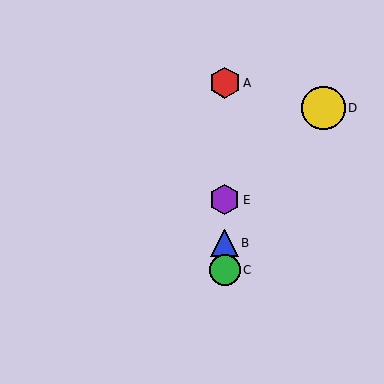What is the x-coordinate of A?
Object A is at x≈225.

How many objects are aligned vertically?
4 objects (A, B, C, E) are aligned vertically.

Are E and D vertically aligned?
No, E is at x≈225 and D is at x≈323.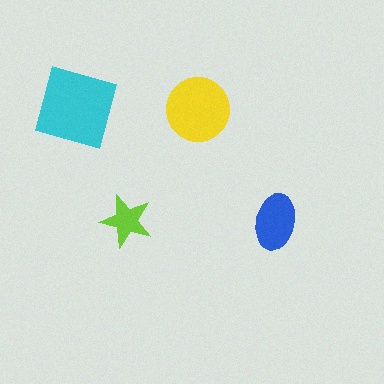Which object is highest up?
The cyan diamond is topmost.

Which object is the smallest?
The lime star.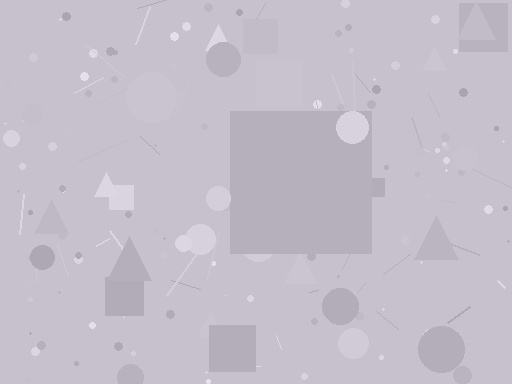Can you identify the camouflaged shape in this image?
The camouflaged shape is a square.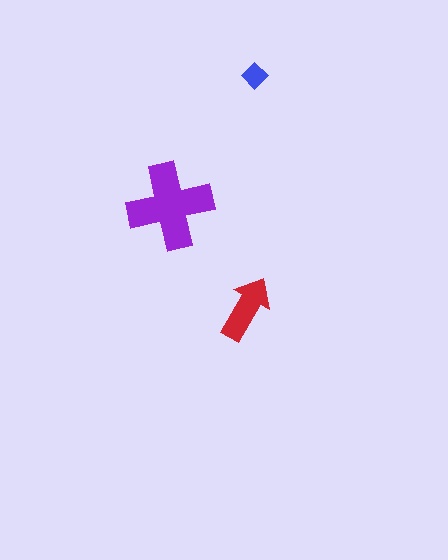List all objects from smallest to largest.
The blue diamond, the red arrow, the purple cross.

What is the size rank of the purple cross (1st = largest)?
1st.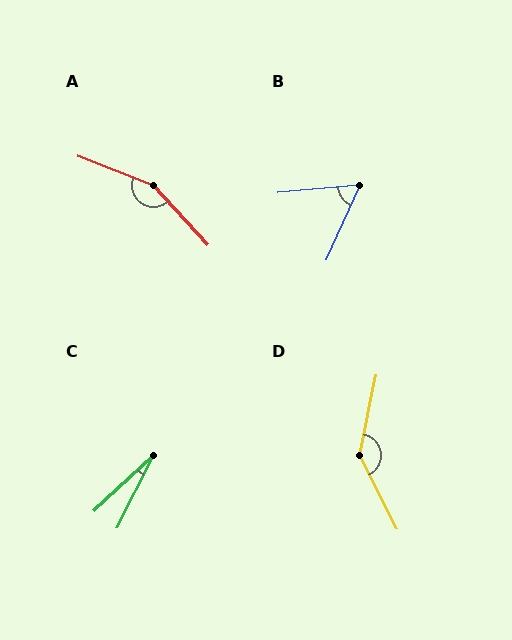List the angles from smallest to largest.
C (20°), B (60°), D (141°), A (154°).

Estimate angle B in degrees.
Approximately 60 degrees.